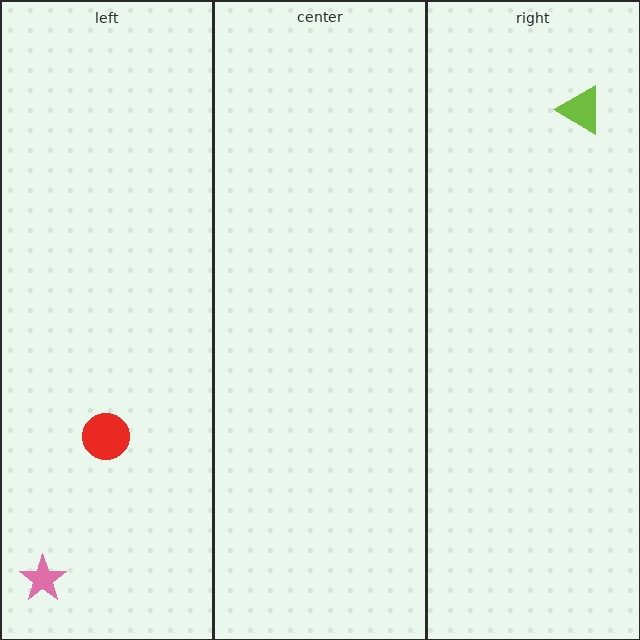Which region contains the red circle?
The left region.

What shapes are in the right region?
The lime triangle.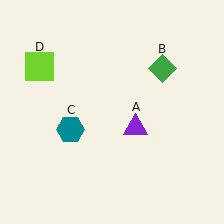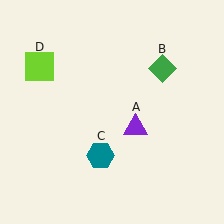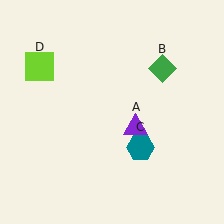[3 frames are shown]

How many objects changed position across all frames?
1 object changed position: teal hexagon (object C).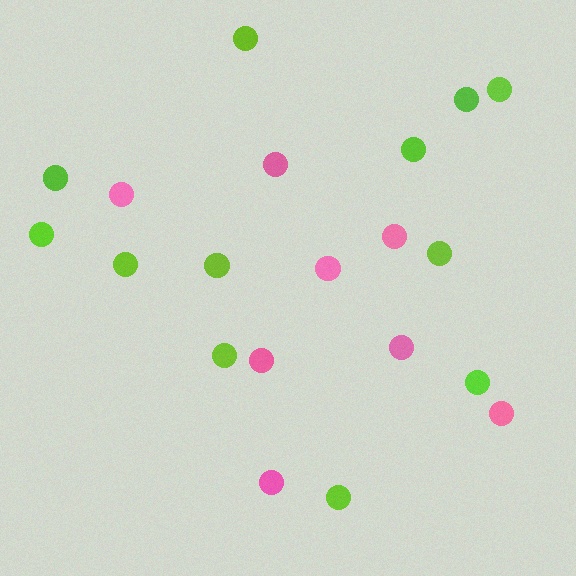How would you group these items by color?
There are 2 groups: one group of pink circles (8) and one group of lime circles (12).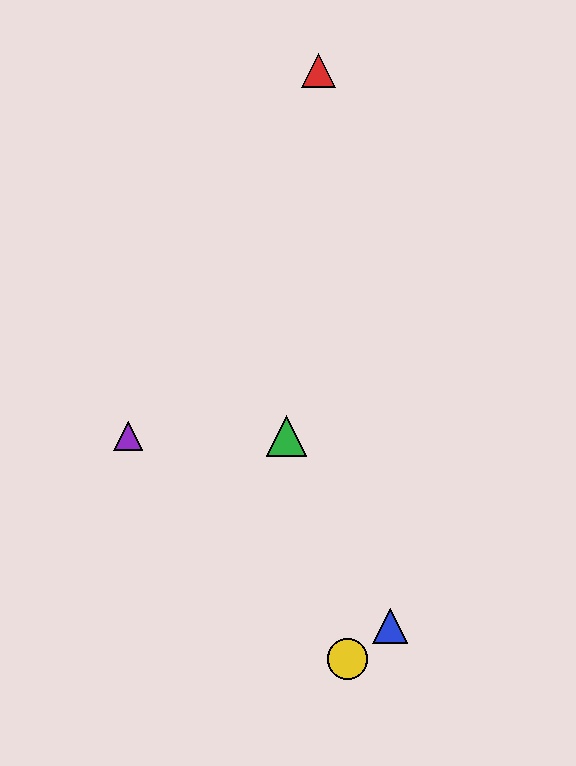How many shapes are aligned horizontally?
2 shapes (the green triangle, the purple triangle) are aligned horizontally.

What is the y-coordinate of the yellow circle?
The yellow circle is at y≈659.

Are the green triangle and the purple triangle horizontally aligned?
Yes, both are at y≈436.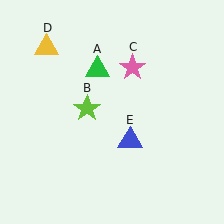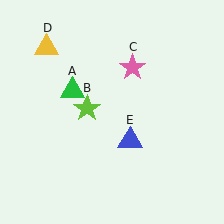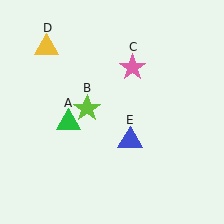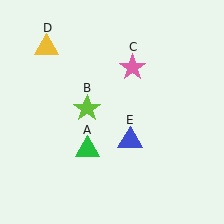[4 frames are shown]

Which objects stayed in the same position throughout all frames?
Lime star (object B) and pink star (object C) and yellow triangle (object D) and blue triangle (object E) remained stationary.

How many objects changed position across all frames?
1 object changed position: green triangle (object A).